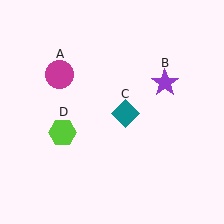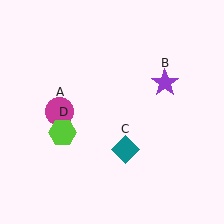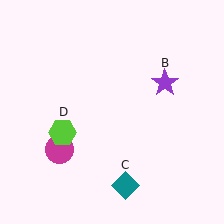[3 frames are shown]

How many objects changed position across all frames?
2 objects changed position: magenta circle (object A), teal diamond (object C).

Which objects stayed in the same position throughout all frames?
Purple star (object B) and lime hexagon (object D) remained stationary.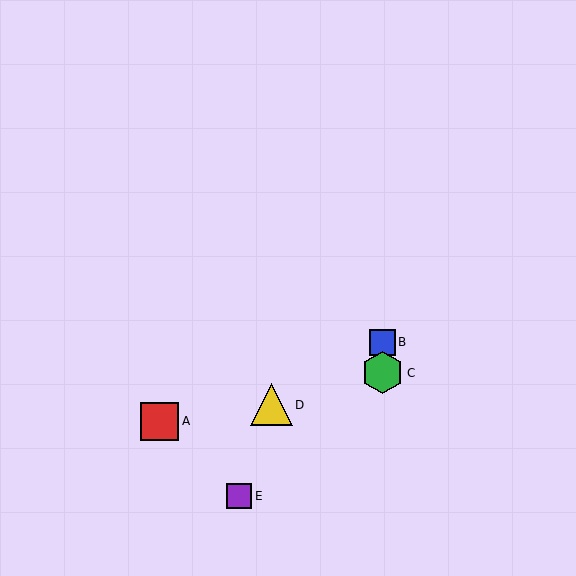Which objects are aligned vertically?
Objects B, C are aligned vertically.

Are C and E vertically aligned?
No, C is at x≈382 and E is at x≈239.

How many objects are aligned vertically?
2 objects (B, C) are aligned vertically.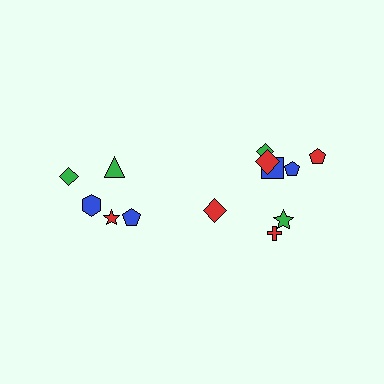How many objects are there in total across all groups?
There are 13 objects.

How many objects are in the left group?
There are 5 objects.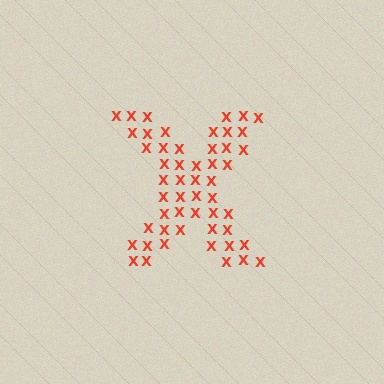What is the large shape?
The large shape is the letter X.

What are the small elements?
The small elements are letter X's.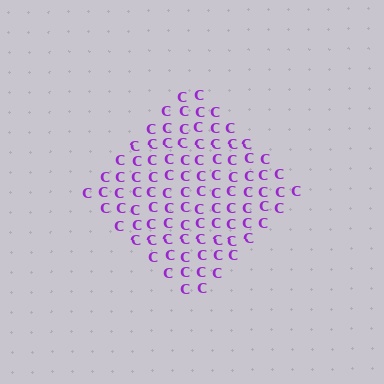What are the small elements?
The small elements are letter C's.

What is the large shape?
The large shape is a diamond.